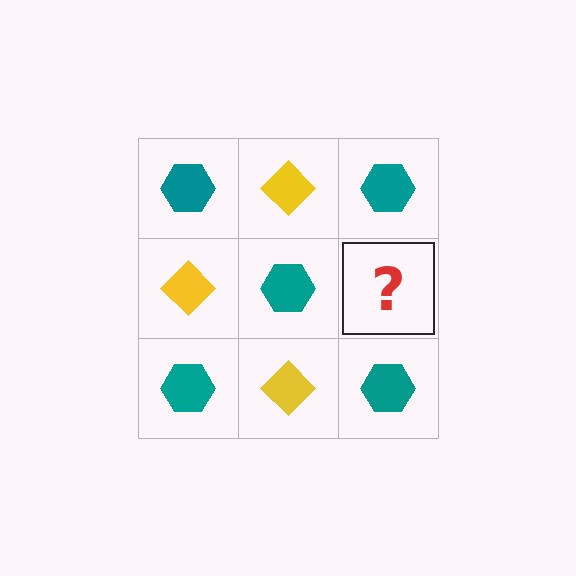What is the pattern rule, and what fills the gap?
The rule is that it alternates teal hexagon and yellow diamond in a checkerboard pattern. The gap should be filled with a yellow diamond.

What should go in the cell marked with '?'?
The missing cell should contain a yellow diamond.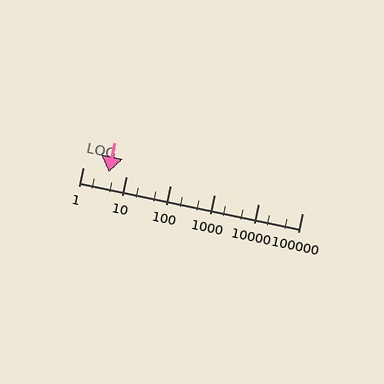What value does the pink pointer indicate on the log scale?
The pointer indicates approximately 3.9.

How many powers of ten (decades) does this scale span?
The scale spans 5 decades, from 1 to 100000.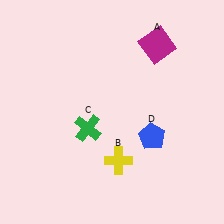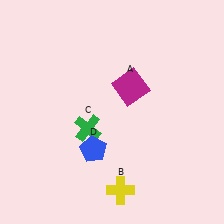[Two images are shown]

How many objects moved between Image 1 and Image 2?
3 objects moved between the two images.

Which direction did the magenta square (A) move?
The magenta square (A) moved down.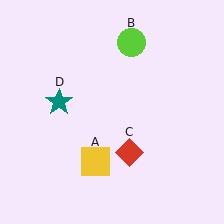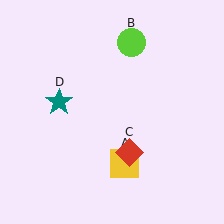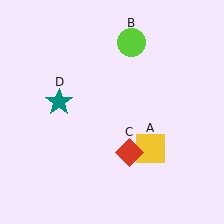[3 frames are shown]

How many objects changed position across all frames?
1 object changed position: yellow square (object A).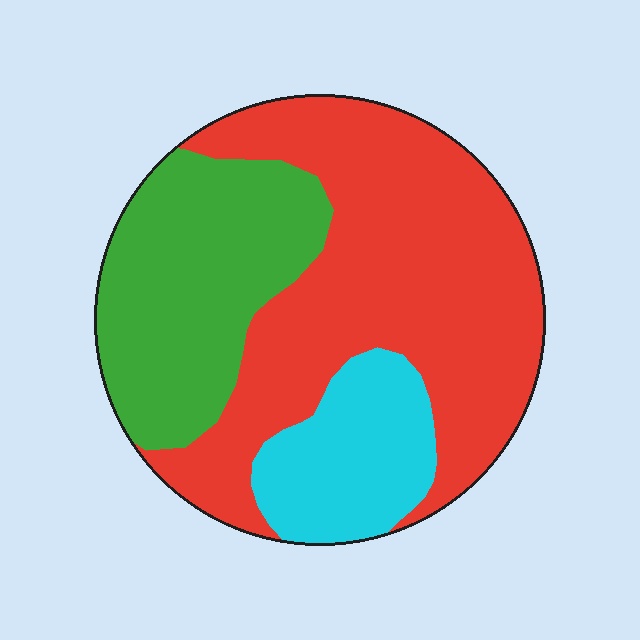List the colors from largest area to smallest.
From largest to smallest: red, green, cyan.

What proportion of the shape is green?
Green covers around 30% of the shape.